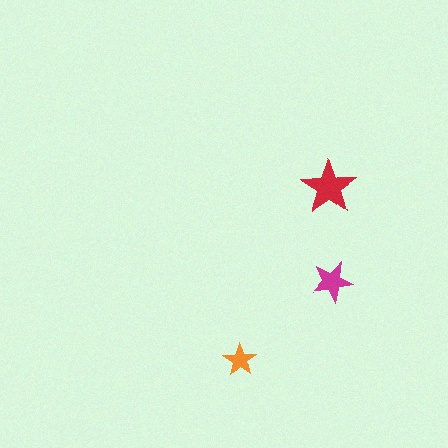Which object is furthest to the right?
The red star is rightmost.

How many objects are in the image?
There are 3 objects in the image.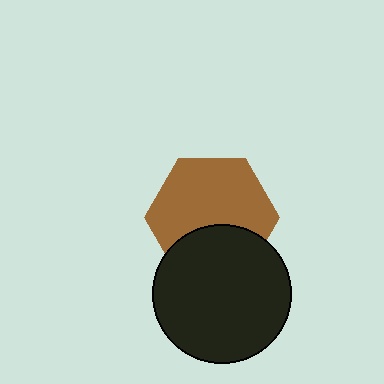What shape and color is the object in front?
The object in front is a black circle.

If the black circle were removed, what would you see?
You would see the complete brown hexagon.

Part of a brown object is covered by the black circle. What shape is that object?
It is a hexagon.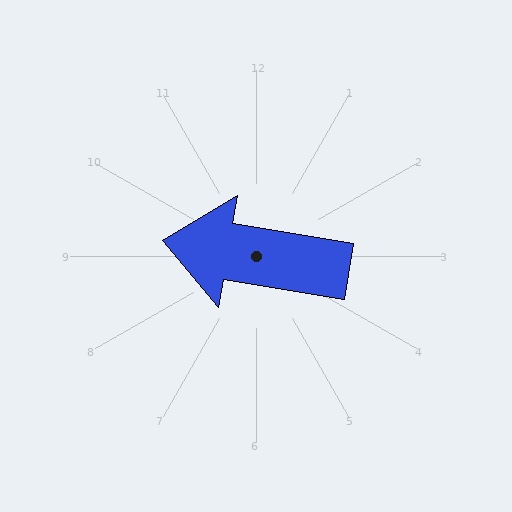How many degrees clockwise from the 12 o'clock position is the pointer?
Approximately 279 degrees.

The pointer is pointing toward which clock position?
Roughly 9 o'clock.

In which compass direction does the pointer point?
West.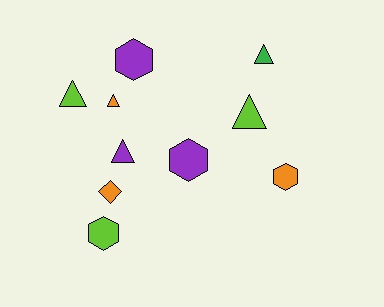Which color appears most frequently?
Lime, with 3 objects.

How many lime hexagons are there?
There is 1 lime hexagon.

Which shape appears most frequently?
Triangle, with 5 objects.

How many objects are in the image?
There are 10 objects.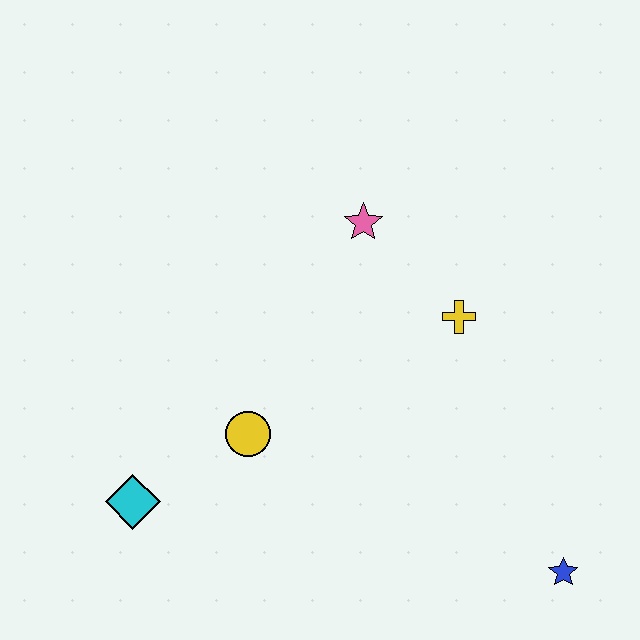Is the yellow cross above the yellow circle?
Yes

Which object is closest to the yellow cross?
The pink star is closest to the yellow cross.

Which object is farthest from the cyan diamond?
The blue star is farthest from the cyan diamond.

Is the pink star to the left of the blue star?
Yes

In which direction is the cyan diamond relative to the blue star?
The cyan diamond is to the left of the blue star.